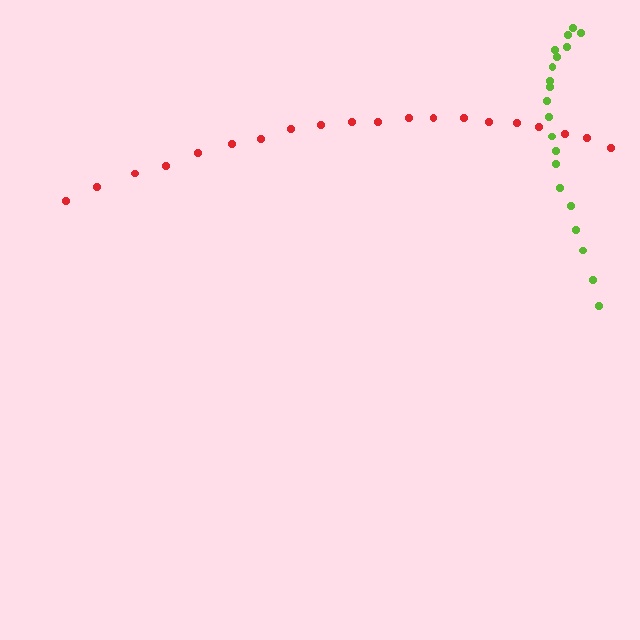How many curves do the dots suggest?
There are 2 distinct paths.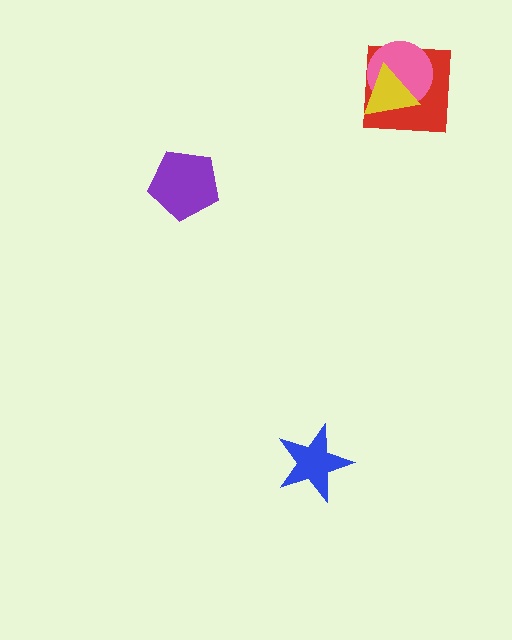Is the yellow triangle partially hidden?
No, no other shape covers it.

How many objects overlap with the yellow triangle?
2 objects overlap with the yellow triangle.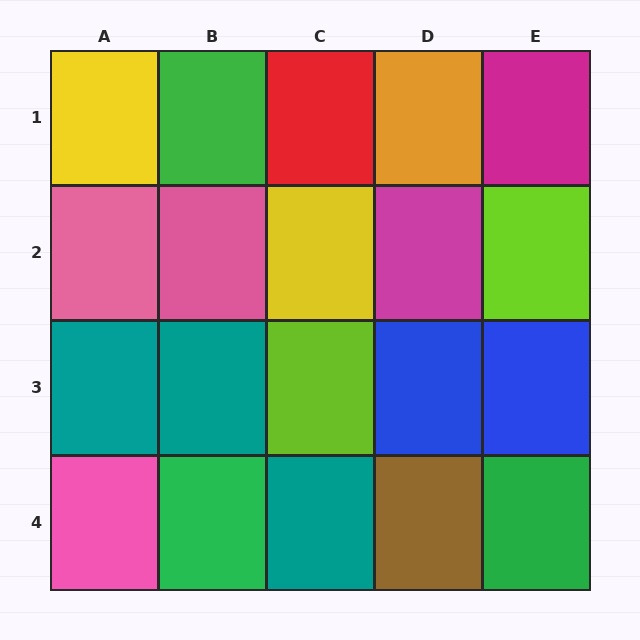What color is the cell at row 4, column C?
Teal.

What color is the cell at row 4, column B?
Green.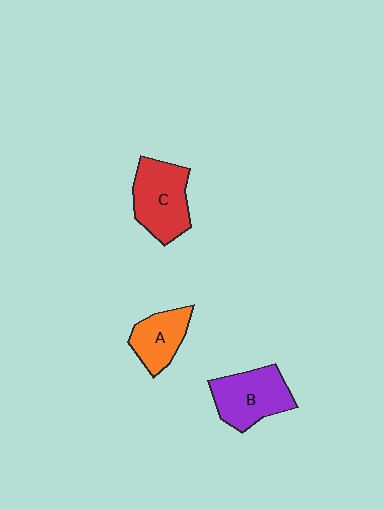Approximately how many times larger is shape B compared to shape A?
Approximately 1.4 times.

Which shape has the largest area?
Shape C (red).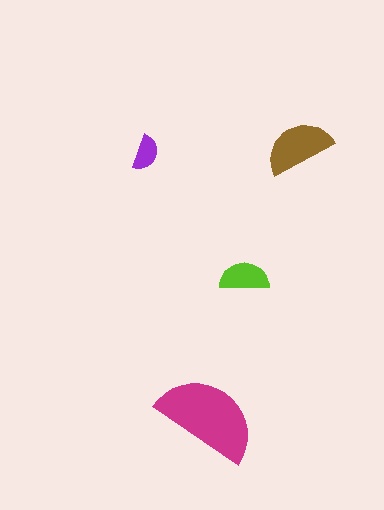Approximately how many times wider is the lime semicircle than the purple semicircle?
About 1.5 times wider.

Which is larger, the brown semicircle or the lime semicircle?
The brown one.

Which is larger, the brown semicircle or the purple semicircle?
The brown one.